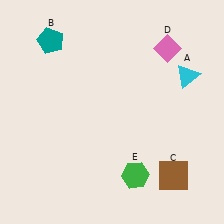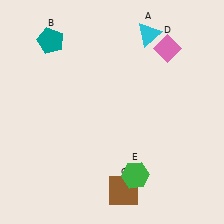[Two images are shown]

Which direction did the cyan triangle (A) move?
The cyan triangle (A) moved up.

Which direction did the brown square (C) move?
The brown square (C) moved left.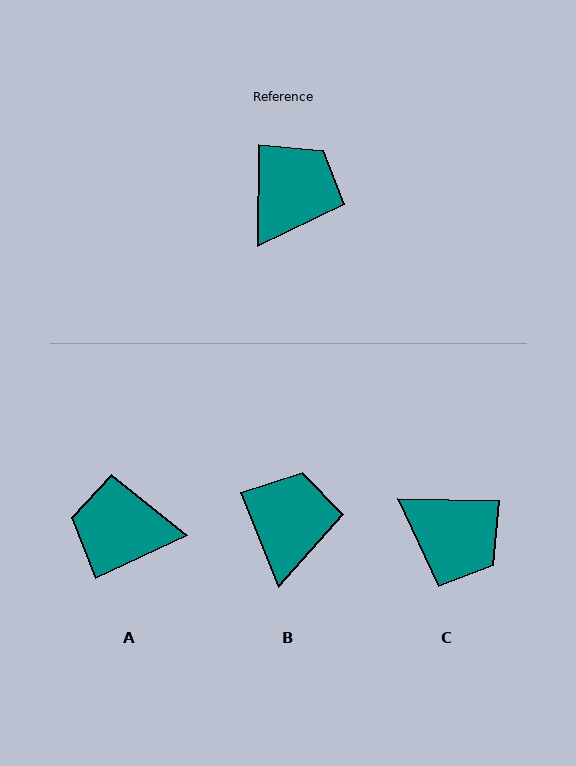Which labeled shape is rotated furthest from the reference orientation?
A, about 116 degrees away.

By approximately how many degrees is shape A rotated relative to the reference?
Approximately 116 degrees counter-clockwise.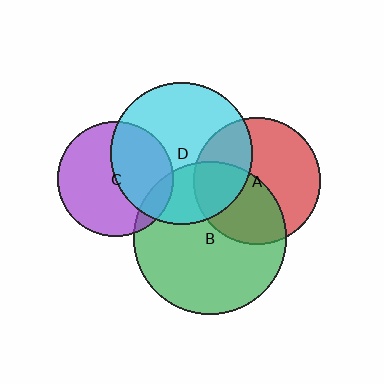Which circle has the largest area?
Circle B (green).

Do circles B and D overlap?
Yes.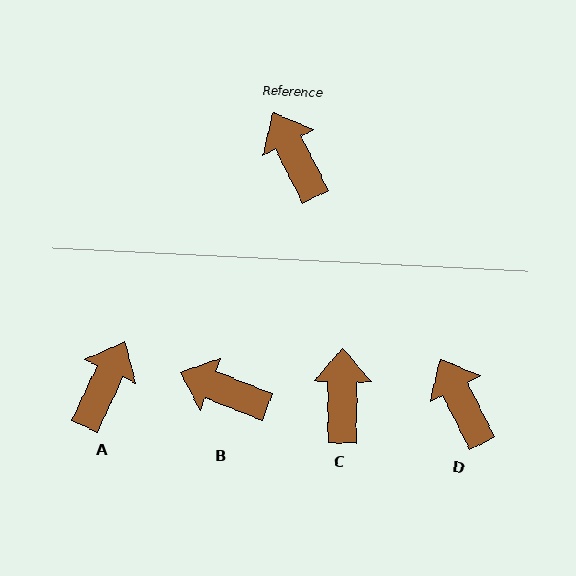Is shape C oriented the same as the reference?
No, it is off by about 27 degrees.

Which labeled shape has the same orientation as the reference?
D.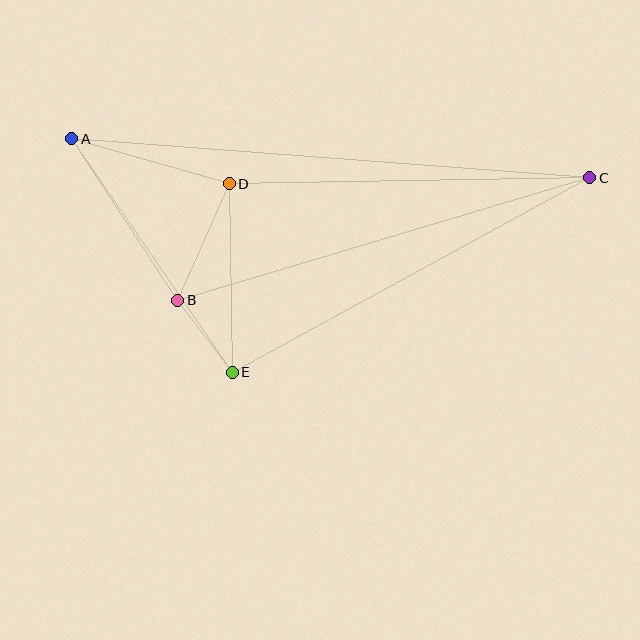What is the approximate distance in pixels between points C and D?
The distance between C and D is approximately 361 pixels.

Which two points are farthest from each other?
Points A and C are farthest from each other.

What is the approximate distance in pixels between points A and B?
The distance between A and B is approximately 193 pixels.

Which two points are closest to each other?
Points B and E are closest to each other.